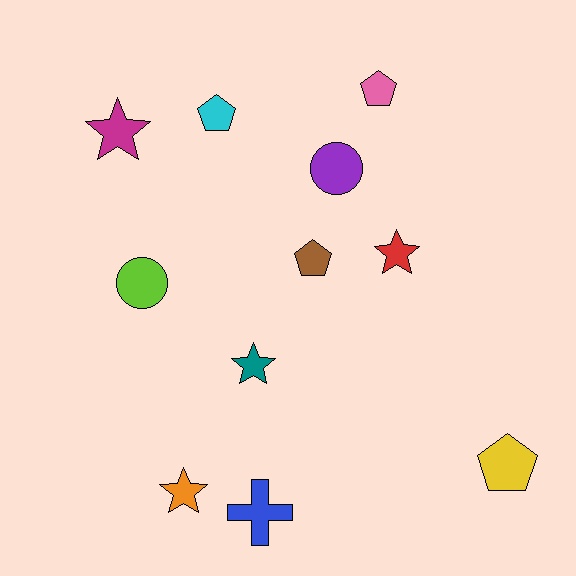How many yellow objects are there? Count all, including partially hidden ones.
There is 1 yellow object.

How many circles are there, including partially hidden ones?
There are 2 circles.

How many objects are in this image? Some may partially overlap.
There are 11 objects.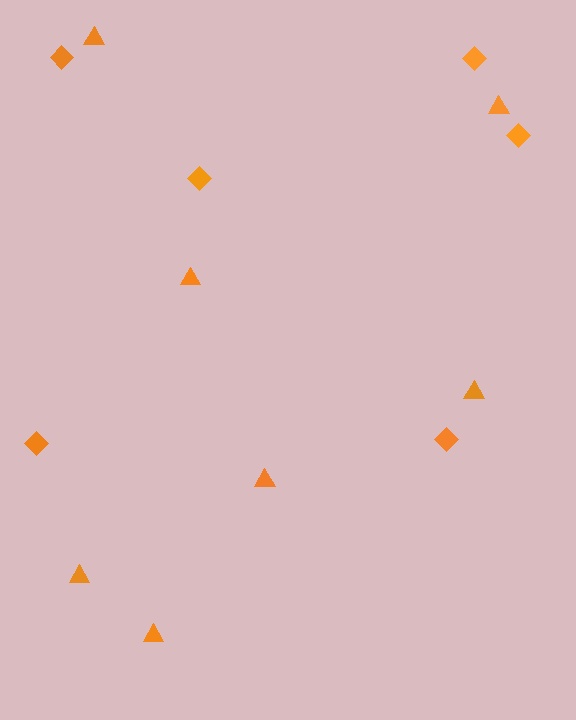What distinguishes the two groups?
There are 2 groups: one group of triangles (7) and one group of diamonds (6).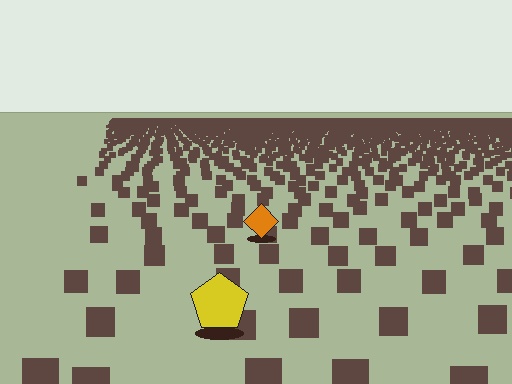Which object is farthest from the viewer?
The orange diamond is farthest from the viewer. It appears smaller and the ground texture around it is denser.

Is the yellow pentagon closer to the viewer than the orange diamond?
Yes. The yellow pentagon is closer — you can tell from the texture gradient: the ground texture is coarser near it.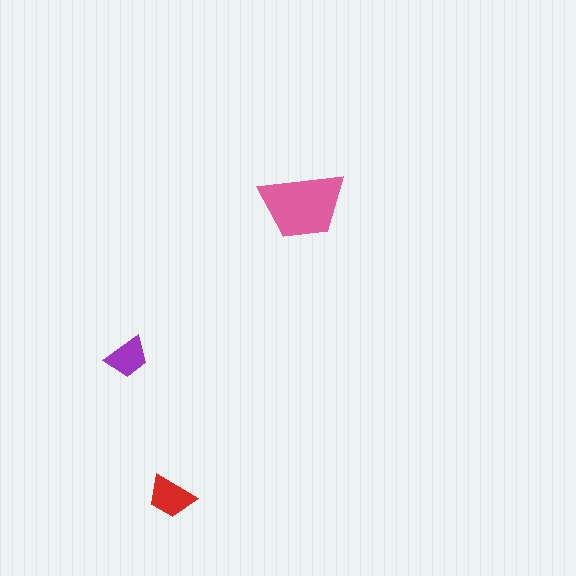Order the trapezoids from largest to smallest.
the pink one, the red one, the purple one.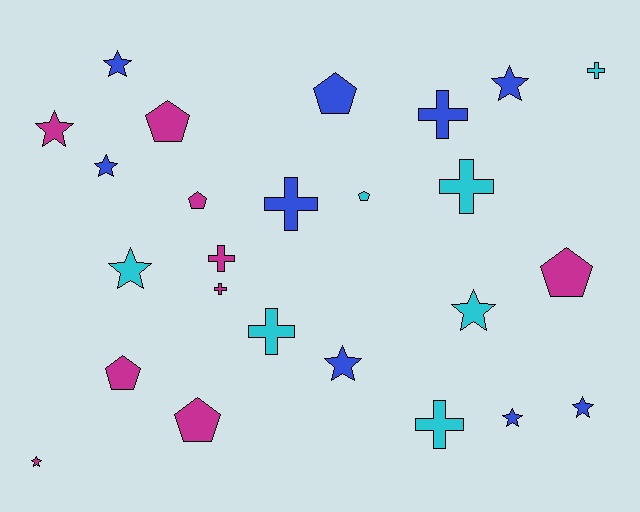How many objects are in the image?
There are 25 objects.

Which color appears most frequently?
Blue, with 9 objects.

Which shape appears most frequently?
Star, with 10 objects.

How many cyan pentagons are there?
There is 1 cyan pentagon.